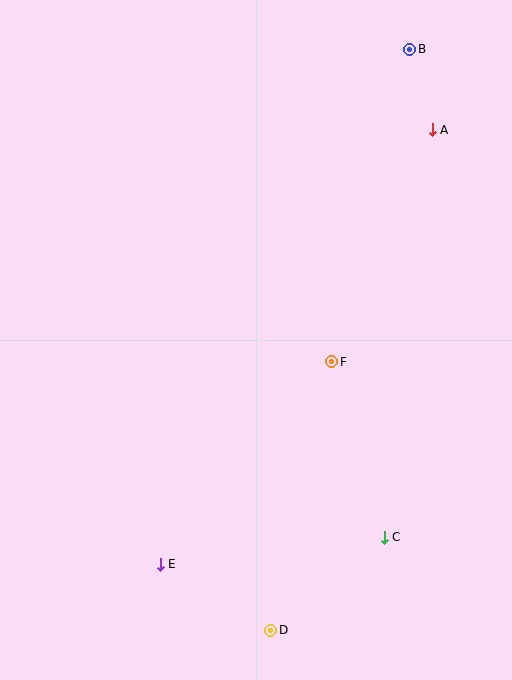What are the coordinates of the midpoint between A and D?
The midpoint between A and D is at (352, 380).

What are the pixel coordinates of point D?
Point D is at (271, 630).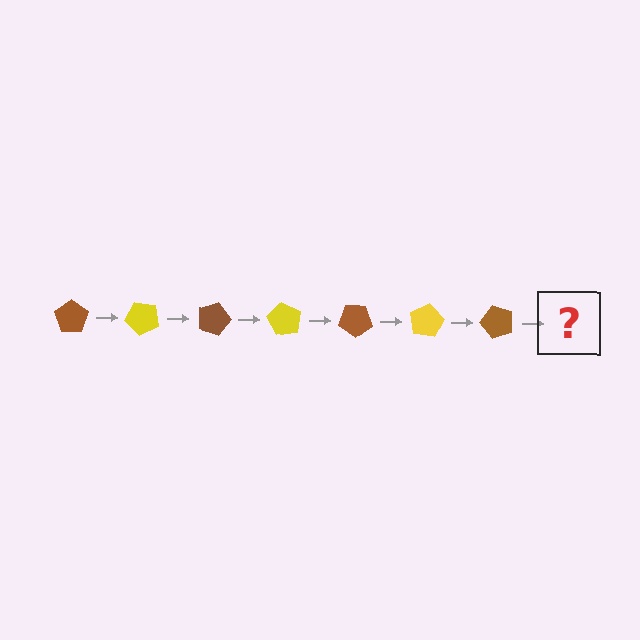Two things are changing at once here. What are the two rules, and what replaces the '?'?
The two rules are that it rotates 45 degrees each step and the color cycles through brown and yellow. The '?' should be a yellow pentagon, rotated 315 degrees from the start.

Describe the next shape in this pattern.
It should be a yellow pentagon, rotated 315 degrees from the start.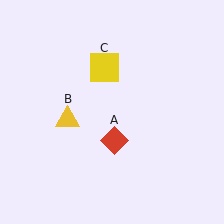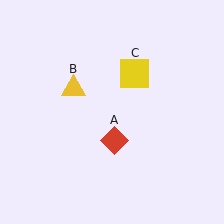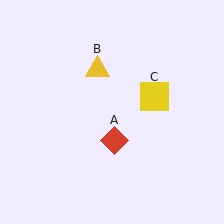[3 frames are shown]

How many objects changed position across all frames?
2 objects changed position: yellow triangle (object B), yellow square (object C).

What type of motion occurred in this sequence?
The yellow triangle (object B), yellow square (object C) rotated clockwise around the center of the scene.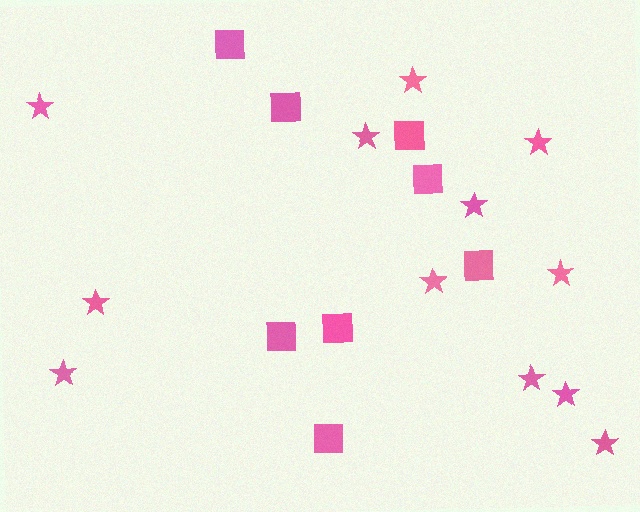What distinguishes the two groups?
There are 2 groups: one group of squares (8) and one group of stars (12).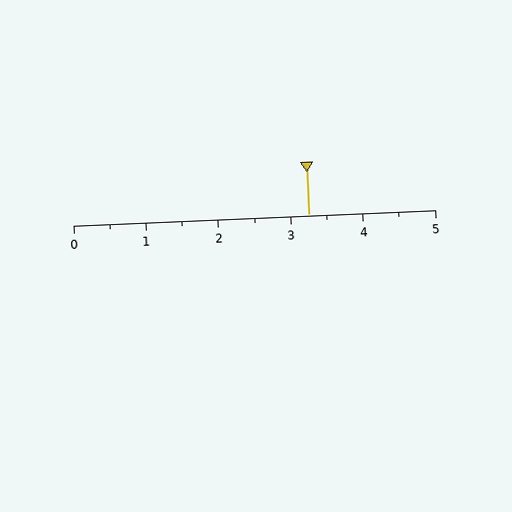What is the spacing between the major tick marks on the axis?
The major ticks are spaced 1 apart.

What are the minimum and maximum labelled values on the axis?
The axis runs from 0 to 5.